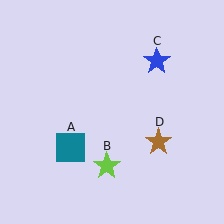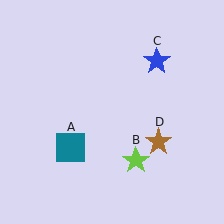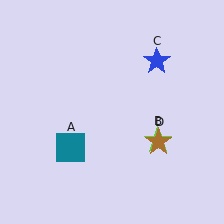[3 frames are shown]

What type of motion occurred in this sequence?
The lime star (object B) rotated counterclockwise around the center of the scene.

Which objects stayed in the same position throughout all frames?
Teal square (object A) and blue star (object C) and brown star (object D) remained stationary.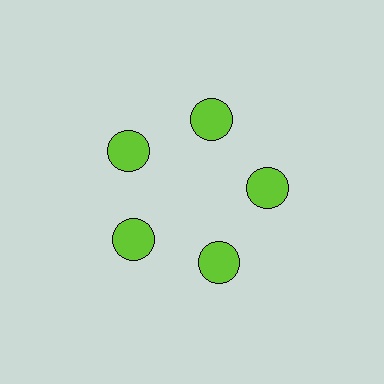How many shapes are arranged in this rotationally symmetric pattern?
There are 5 shapes, arranged in 5 groups of 1.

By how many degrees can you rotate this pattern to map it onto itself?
The pattern maps onto itself every 72 degrees of rotation.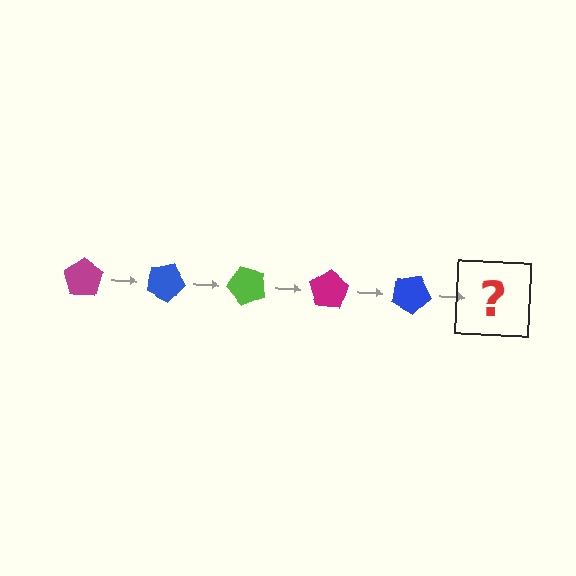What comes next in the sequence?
The next element should be a lime pentagon, rotated 125 degrees from the start.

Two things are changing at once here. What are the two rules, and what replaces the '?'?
The two rules are that it rotates 25 degrees each step and the color cycles through magenta, blue, and lime. The '?' should be a lime pentagon, rotated 125 degrees from the start.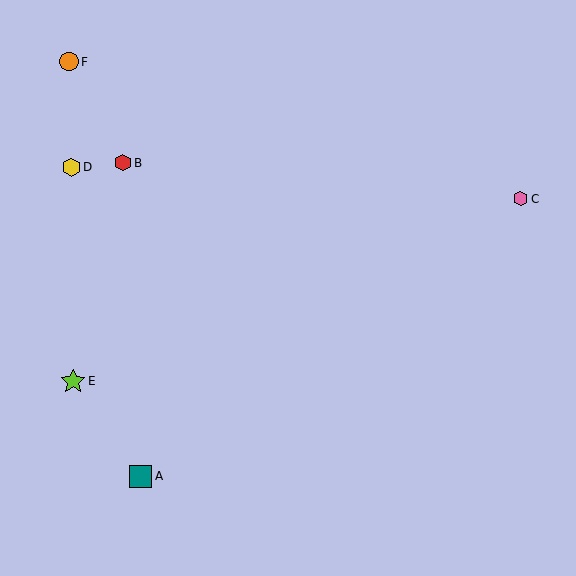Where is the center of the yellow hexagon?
The center of the yellow hexagon is at (71, 167).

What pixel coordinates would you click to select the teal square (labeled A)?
Click at (141, 476) to select the teal square A.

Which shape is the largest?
The lime star (labeled E) is the largest.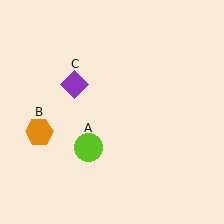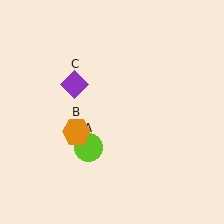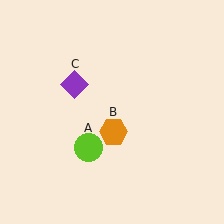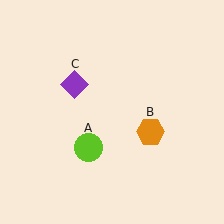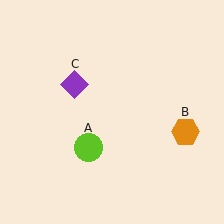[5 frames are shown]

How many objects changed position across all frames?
1 object changed position: orange hexagon (object B).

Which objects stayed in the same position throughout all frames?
Lime circle (object A) and purple diamond (object C) remained stationary.